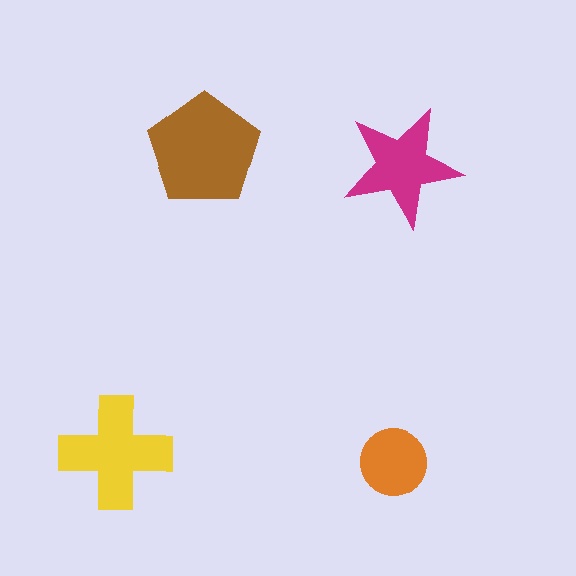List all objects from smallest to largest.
The orange circle, the magenta star, the yellow cross, the brown pentagon.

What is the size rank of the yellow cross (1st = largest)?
2nd.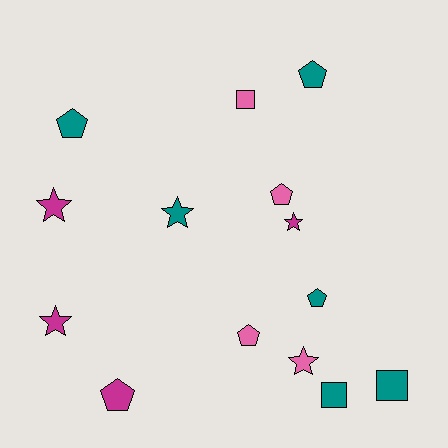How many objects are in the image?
There are 14 objects.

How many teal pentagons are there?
There are 3 teal pentagons.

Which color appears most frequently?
Teal, with 6 objects.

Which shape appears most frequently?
Pentagon, with 6 objects.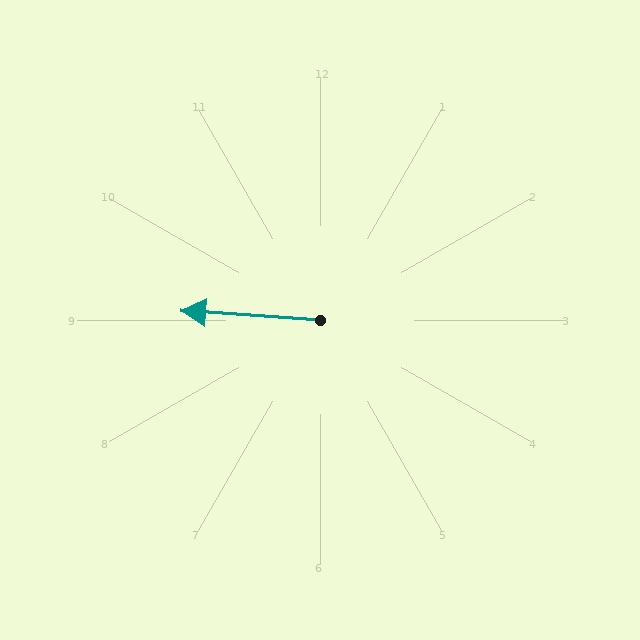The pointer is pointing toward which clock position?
Roughly 9 o'clock.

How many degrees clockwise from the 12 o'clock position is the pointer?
Approximately 274 degrees.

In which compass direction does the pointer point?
West.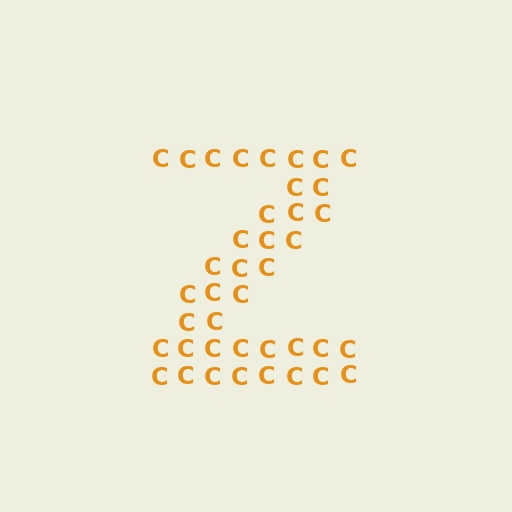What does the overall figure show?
The overall figure shows the letter Z.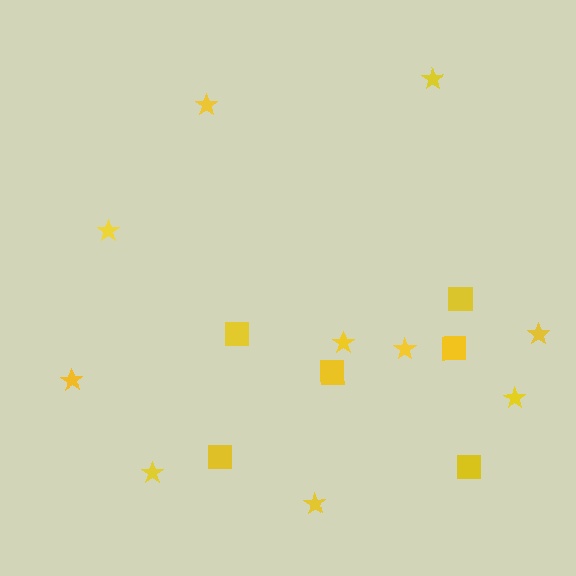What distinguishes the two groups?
There are 2 groups: one group of squares (6) and one group of stars (10).